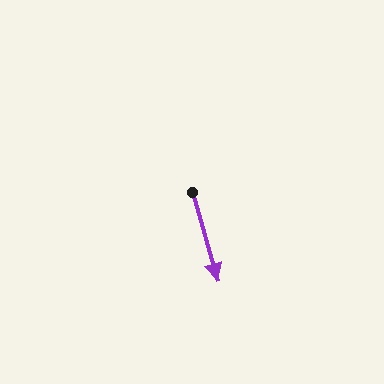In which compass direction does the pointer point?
South.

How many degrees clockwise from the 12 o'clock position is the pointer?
Approximately 164 degrees.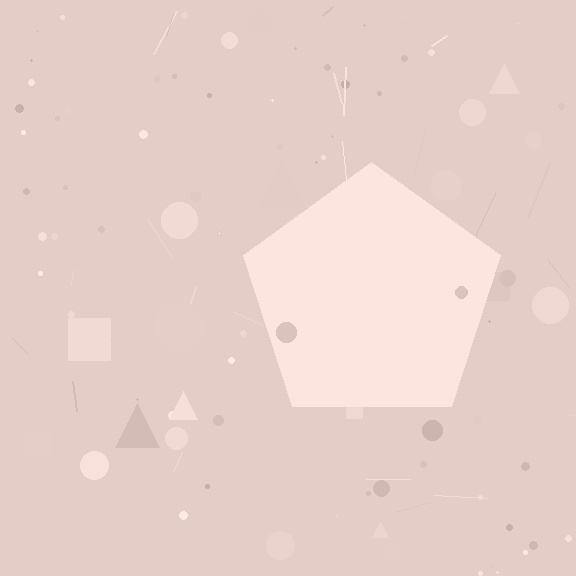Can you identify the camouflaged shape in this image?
The camouflaged shape is a pentagon.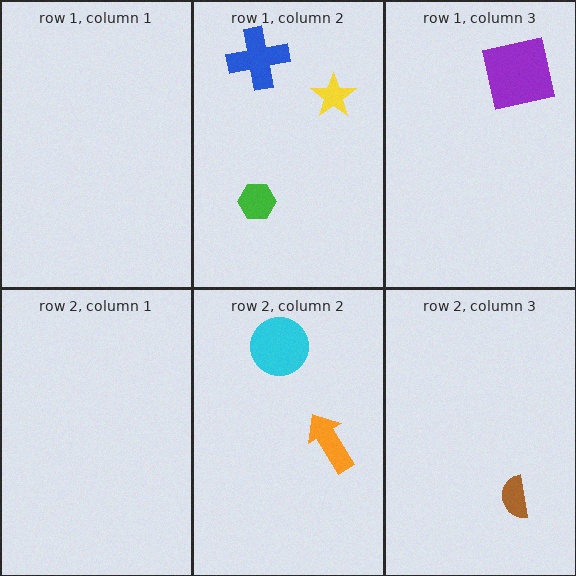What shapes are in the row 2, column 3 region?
The brown semicircle.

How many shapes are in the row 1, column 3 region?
1.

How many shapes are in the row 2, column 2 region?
2.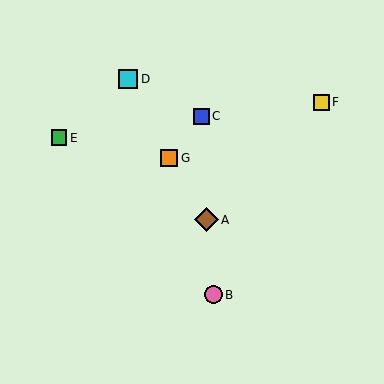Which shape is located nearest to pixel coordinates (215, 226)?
The brown diamond (labeled A) at (206, 220) is nearest to that location.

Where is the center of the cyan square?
The center of the cyan square is at (128, 79).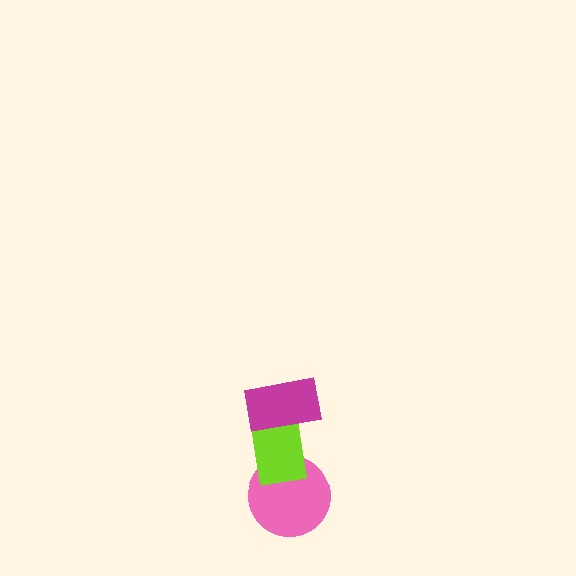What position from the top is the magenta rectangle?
The magenta rectangle is 1st from the top.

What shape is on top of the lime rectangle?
The magenta rectangle is on top of the lime rectangle.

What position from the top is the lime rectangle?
The lime rectangle is 2nd from the top.